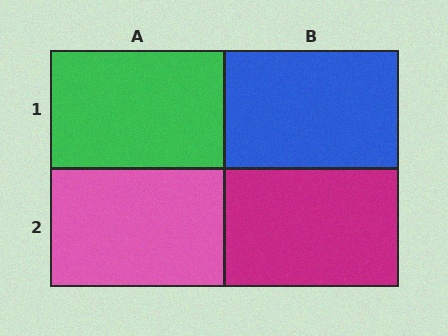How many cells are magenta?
1 cell is magenta.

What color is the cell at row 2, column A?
Pink.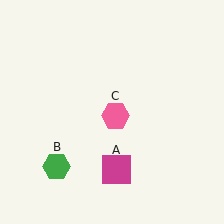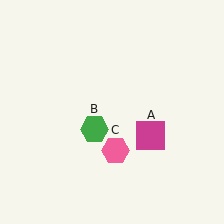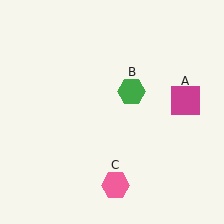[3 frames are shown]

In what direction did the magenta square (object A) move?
The magenta square (object A) moved up and to the right.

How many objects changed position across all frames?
3 objects changed position: magenta square (object A), green hexagon (object B), pink hexagon (object C).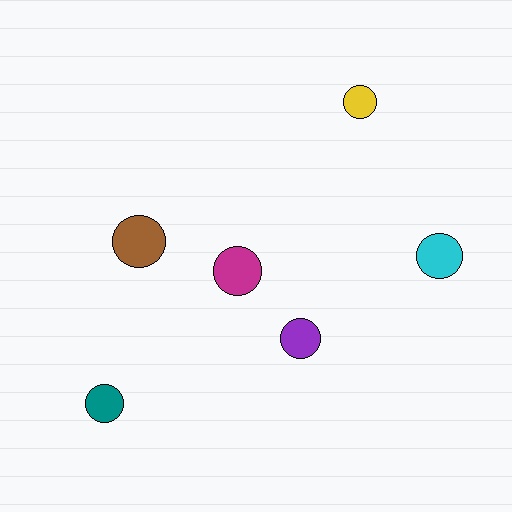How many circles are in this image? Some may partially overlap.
There are 6 circles.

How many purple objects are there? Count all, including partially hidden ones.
There is 1 purple object.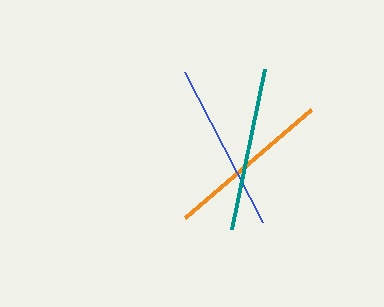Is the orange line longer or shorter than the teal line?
The orange line is longer than the teal line.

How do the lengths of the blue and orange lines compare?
The blue and orange lines are approximately the same length.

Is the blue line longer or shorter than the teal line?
The blue line is longer than the teal line.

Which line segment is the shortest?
The teal line is the shortest at approximately 163 pixels.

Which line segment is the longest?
The blue line is the longest at approximately 169 pixels.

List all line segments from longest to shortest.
From longest to shortest: blue, orange, teal.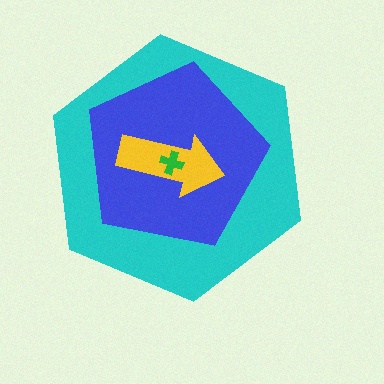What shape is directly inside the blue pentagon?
The yellow arrow.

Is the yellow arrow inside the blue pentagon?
Yes.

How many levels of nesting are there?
4.